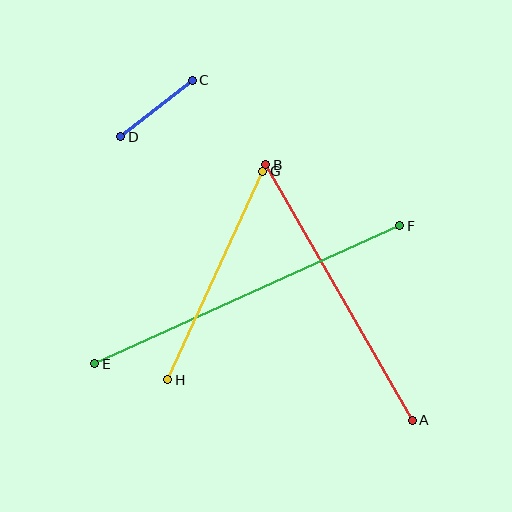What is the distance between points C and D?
The distance is approximately 91 pixels.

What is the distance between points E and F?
The distance is approximately 335 pixels.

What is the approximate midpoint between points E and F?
The midpoint is at approximately (247, 295) pixels.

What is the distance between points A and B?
The distance is approximately 295 pixels.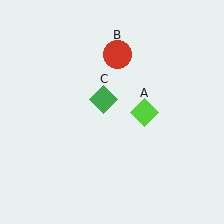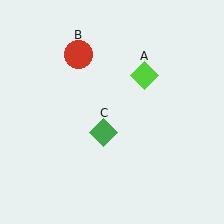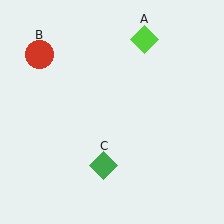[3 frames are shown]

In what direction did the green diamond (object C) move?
The green diamond (object C) moved down.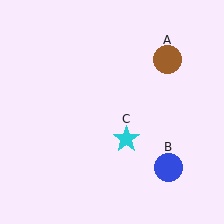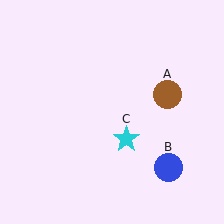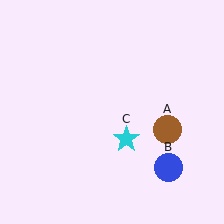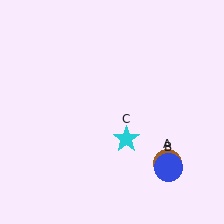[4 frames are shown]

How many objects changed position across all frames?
1 object changed position: brown circle (object A).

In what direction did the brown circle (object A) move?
The brown circle (object A) moved down.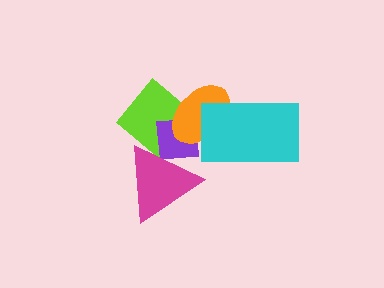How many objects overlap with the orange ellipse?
3 objects overlap with the orange ellipse.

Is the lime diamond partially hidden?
Yes, it is partially covered by another shape.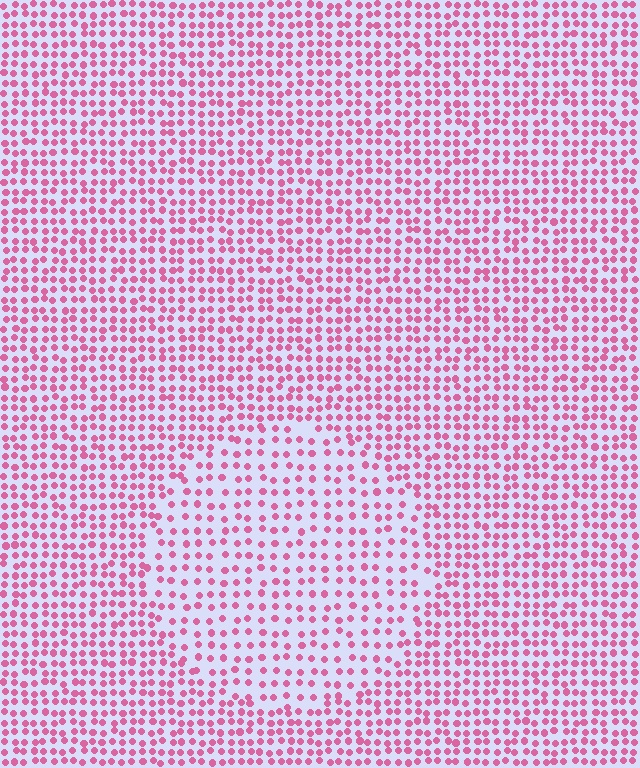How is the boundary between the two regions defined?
The boundary is defined by a change in element density (approximately 1.7x ratio). All elements are the same color, size, and shape.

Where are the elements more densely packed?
The elements are more densely packed outside the circle boundary.